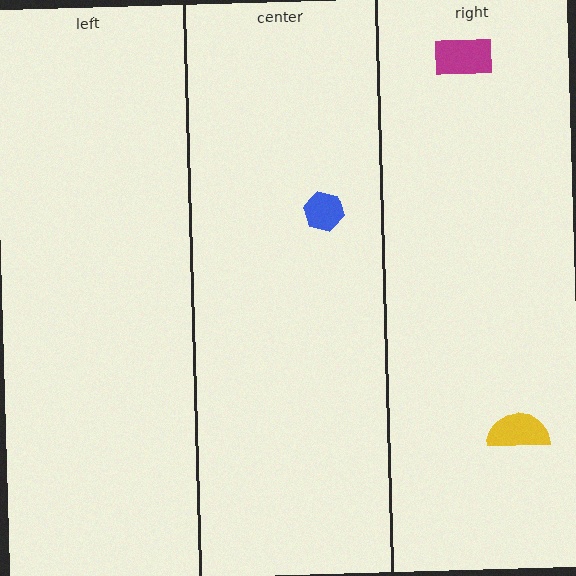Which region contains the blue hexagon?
The center region.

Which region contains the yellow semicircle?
The right region.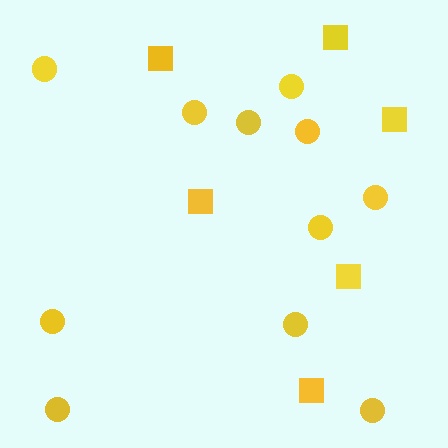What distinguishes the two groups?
There are 2 groups: one group of circles (11) and one group of squares (6).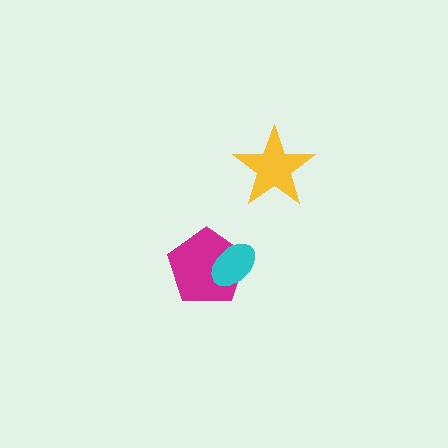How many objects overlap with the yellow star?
0 objects overlap with the yellow star.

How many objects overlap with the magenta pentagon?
1 object overlaps with the magenta pentagon.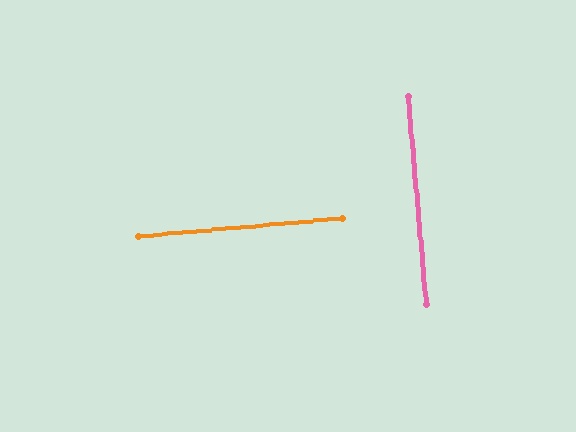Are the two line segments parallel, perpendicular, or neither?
Perpendicular — they meet at approximately 90°.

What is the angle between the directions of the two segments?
Approximately 90 degrees.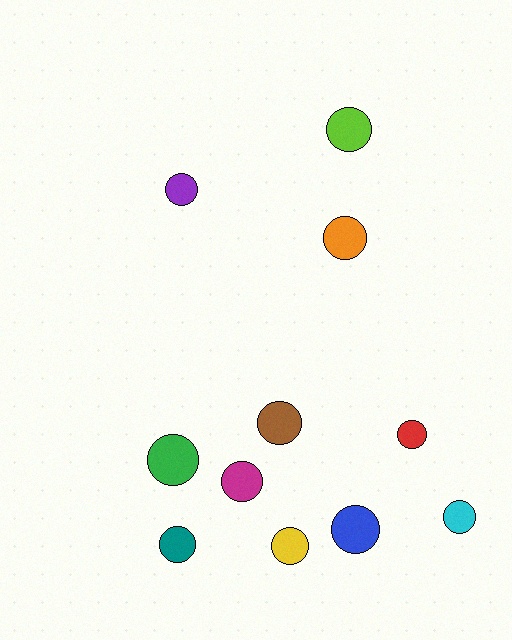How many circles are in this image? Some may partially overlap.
There are 11 circles.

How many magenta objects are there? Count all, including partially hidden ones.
There is 1 magenta object.